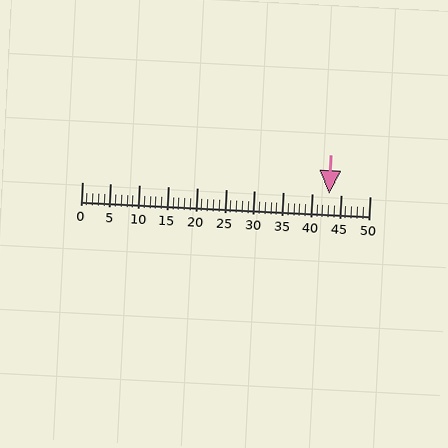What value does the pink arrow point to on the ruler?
The pink arrow points to approximately 43.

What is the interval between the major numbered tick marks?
The major tick marks are spaced 5 units apart.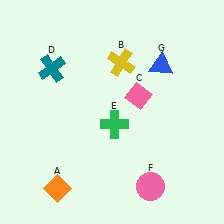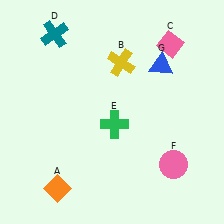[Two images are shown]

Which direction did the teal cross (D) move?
The teal cross (D) moved up.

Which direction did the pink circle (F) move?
The pink circle (F) moved right.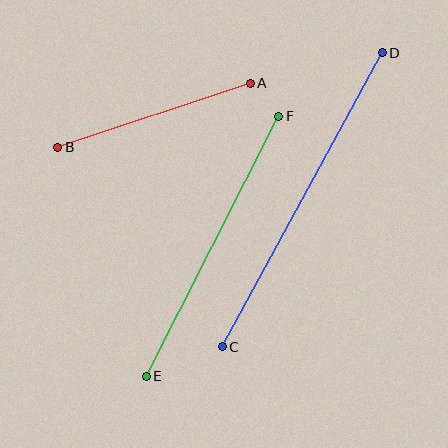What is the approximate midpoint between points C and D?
The midpoint is at approximately (302, 200) pixels.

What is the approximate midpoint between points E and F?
The midpoint is at approximately (212, 246) pixels.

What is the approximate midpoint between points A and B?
The midpoint is at approximately (154, 115) pixels.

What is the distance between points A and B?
The distance is approximately 203 pixels.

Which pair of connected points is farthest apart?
Points C and D are farthest apart.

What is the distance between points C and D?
The distance is approximately 335 pixels.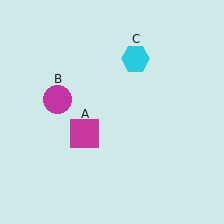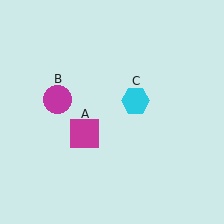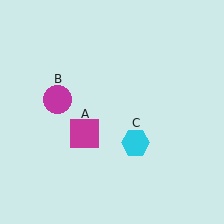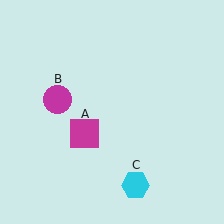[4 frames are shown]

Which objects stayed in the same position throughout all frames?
Magenta square (object A) and magenta circle (object B) remained stationary.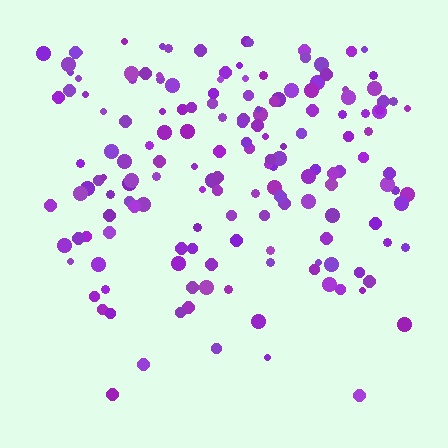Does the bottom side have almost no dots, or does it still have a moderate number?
Still a moderate number, just noticeably fewer than the top.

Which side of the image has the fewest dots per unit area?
The bottom.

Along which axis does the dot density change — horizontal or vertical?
Vertical.